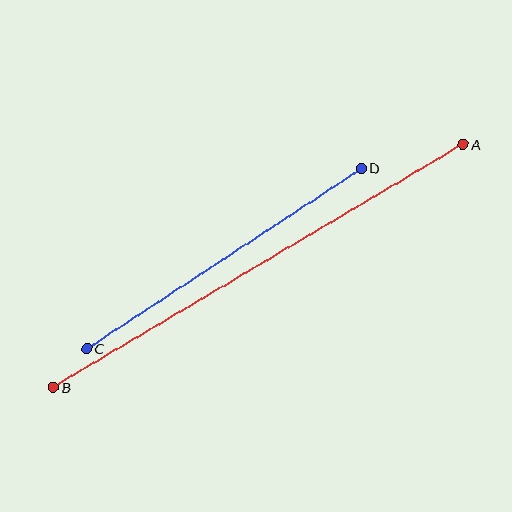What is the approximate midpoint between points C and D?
The midpoint is at approximately (224, 258) pixels.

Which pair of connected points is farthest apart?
Points A and B are farthest apart.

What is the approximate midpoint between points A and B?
The midpoint is at approximately (258, 266) pixels.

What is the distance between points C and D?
The distance is approximately 328 pixels.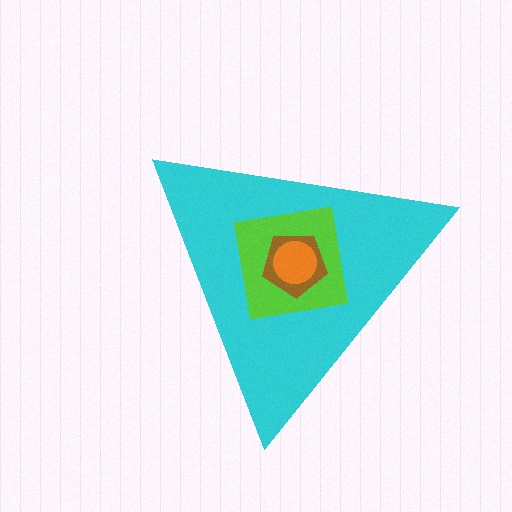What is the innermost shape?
The orange circle.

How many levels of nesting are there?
4.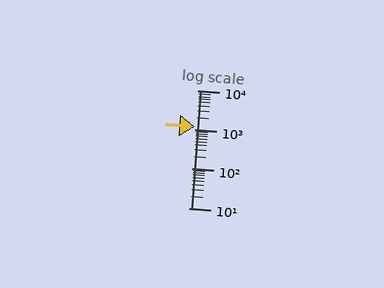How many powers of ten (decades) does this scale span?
The scale spans 3 decades, from 10 to 10000.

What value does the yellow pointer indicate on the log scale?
The pointer indicates approximately 1200.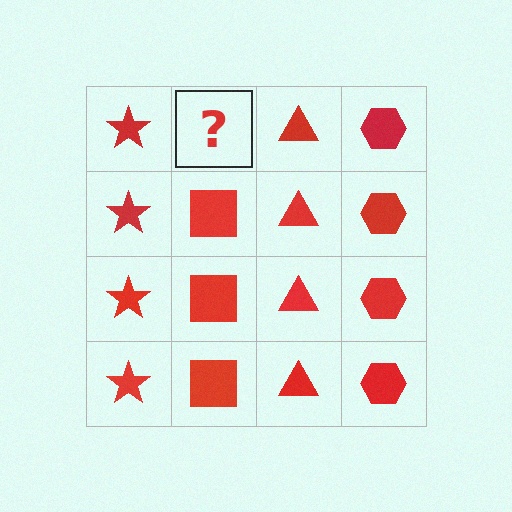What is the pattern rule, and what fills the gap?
The rule is that each column has a consistent shape. The gap should be filled with a red square.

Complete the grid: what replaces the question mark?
The question mark should be replaced with a red square.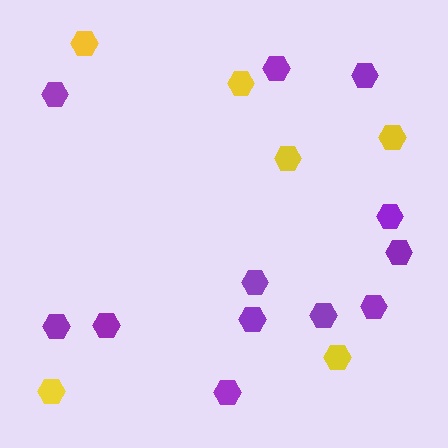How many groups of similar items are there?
There are 2 groups: one group of yellow hexagons (6) and one group of purple hexagons (12).